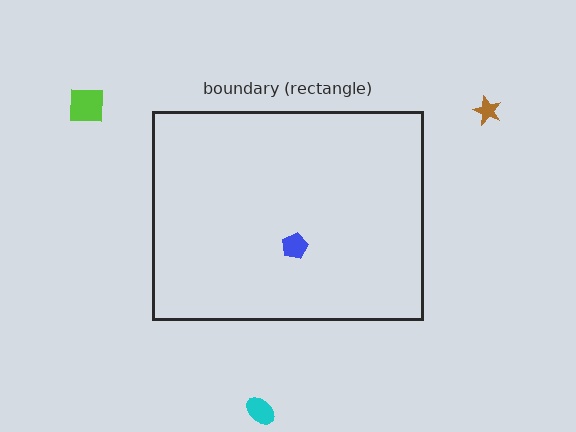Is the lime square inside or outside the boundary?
Outside.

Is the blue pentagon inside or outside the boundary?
Inside.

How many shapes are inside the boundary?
1 inside, 3 outside.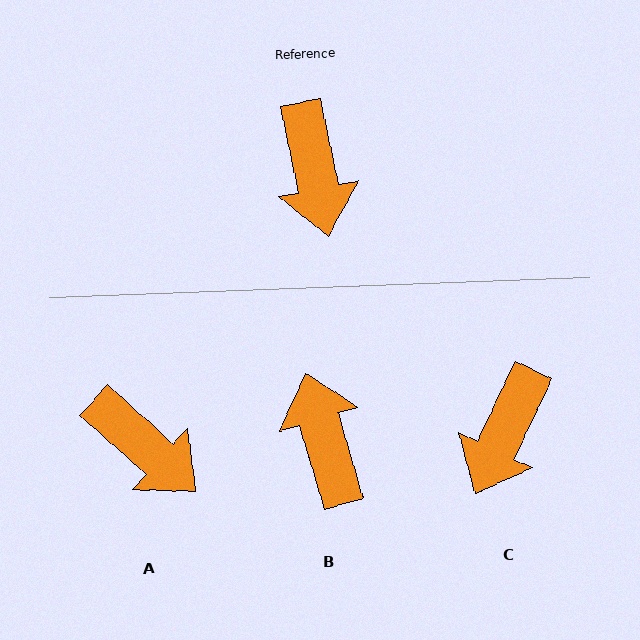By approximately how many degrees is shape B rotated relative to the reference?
Approximately 175 degrees clockwise.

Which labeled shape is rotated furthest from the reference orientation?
B, about 175 degrees away.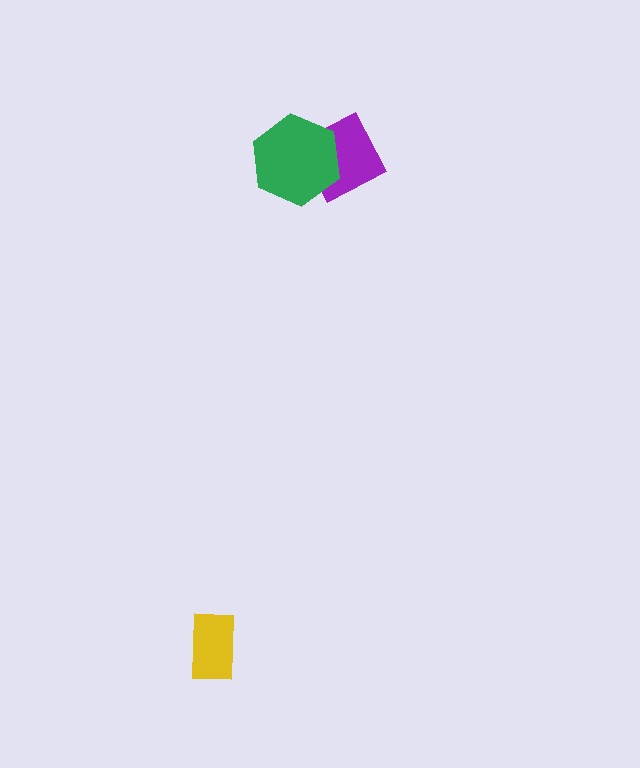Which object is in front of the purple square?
The green hexagon is in front of the purple square.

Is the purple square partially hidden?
Yes, it is partially covered by another shape.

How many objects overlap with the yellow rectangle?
0 objects overlap with the yellow rectangle.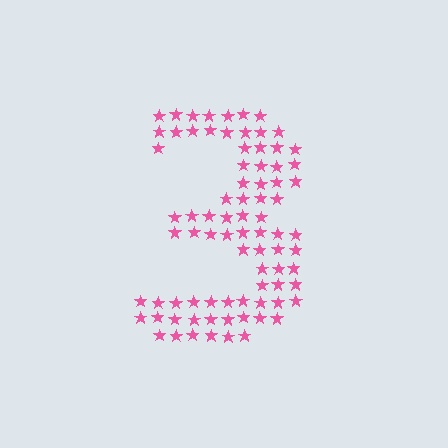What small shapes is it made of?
It is made of small stars.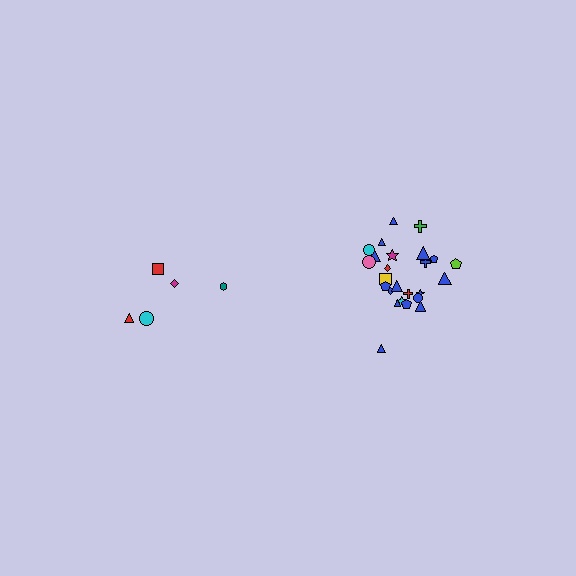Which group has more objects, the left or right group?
The right group.